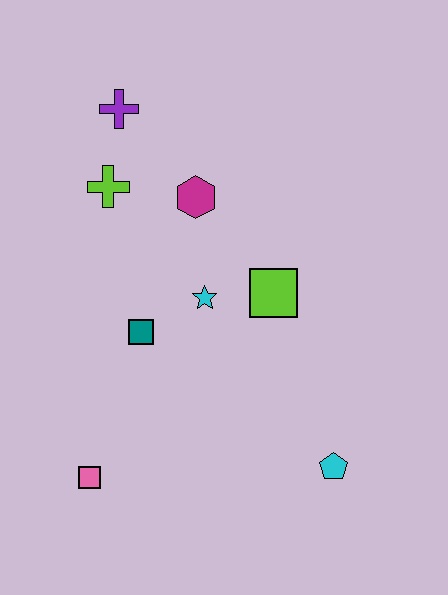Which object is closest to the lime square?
The cyan star is closest to the lime square.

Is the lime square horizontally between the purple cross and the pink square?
No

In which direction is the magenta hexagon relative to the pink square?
The magenta hexagon is above the pink square.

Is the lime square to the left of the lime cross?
No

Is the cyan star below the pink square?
No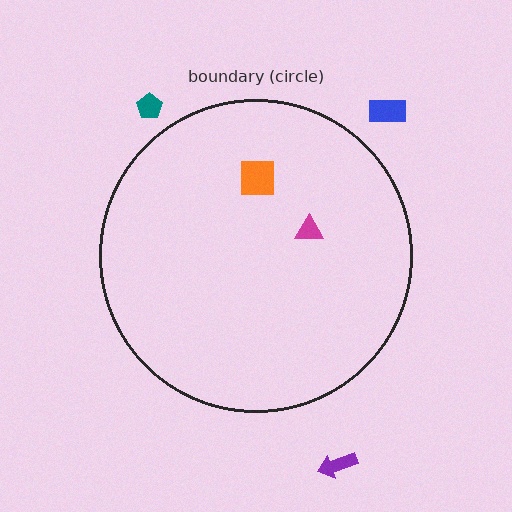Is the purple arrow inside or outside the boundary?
Outside.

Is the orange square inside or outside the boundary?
Inside.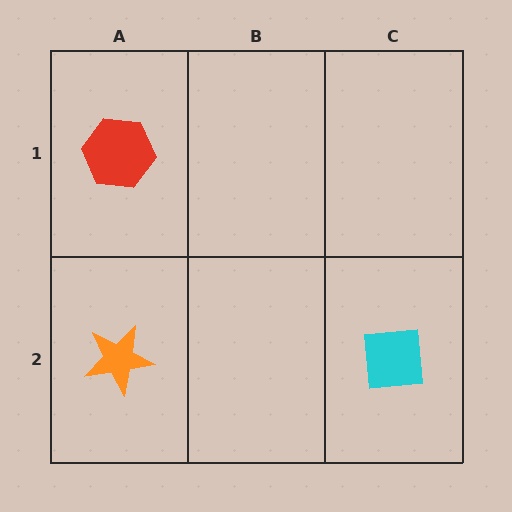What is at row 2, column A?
An orange star.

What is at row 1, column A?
A red hexagon.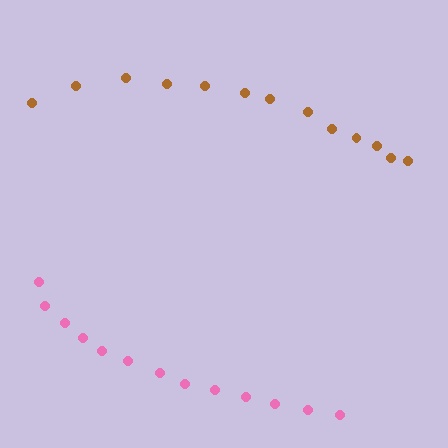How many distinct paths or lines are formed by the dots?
There are 2 distinct paths.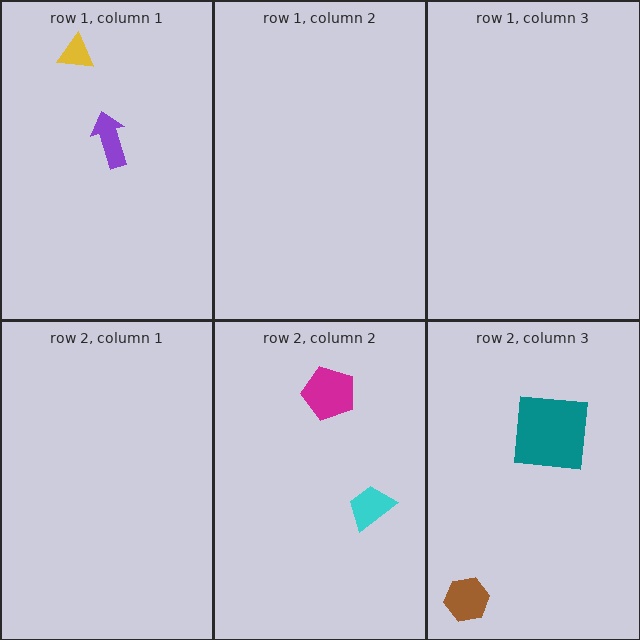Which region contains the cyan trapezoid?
The row 2, column 2 region.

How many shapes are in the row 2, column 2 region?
2.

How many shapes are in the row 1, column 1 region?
2.